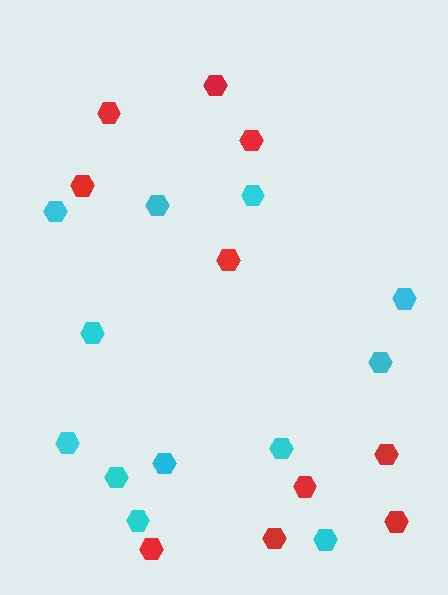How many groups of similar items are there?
There are 2 groups: one group of red hexagons (10) and one group of cyan hexagons (12).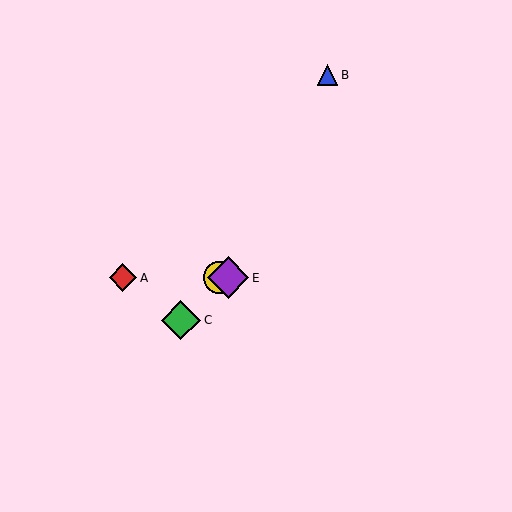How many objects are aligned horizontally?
3 objects (A, D, E) are aligned horizontally.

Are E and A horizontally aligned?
Yes, both are at y≈278.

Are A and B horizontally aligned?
No, A is at y≈278 and B is at y≈75.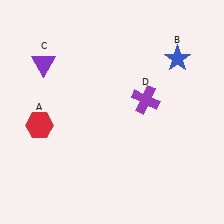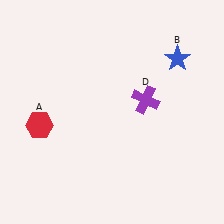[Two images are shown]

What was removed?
The purple triangle (C) was removed in Image 2.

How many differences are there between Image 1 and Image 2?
There is 1 difference between the two images.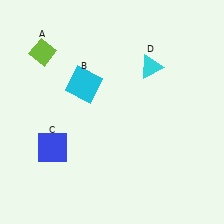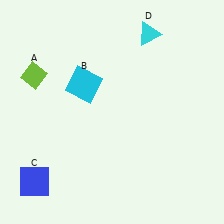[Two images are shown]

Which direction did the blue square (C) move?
The blue square (C) moved down.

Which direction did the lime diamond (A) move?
The lime diamond (A) moved down.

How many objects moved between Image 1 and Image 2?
3 objects moved between the two images.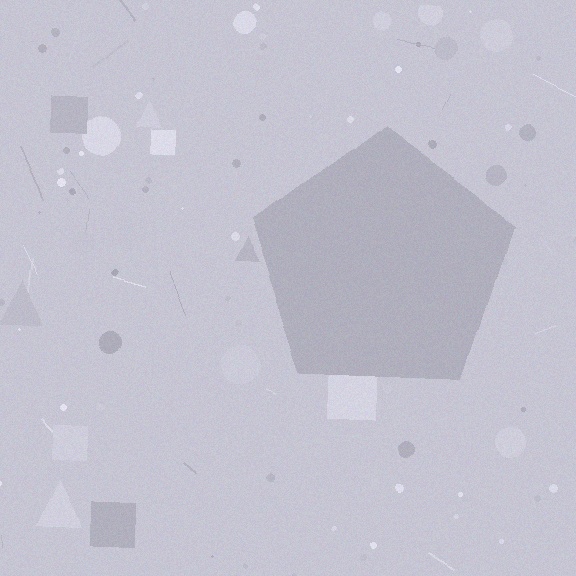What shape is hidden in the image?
A pentagon is hidden in the image.